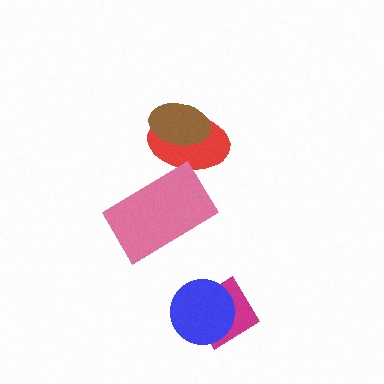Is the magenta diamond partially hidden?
Yes, it is partially covered by another shape.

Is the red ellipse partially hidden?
Yes, it is partially covered by another shape.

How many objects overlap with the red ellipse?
2 objects overlap with the red ellipse.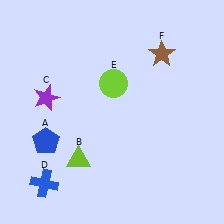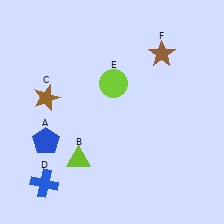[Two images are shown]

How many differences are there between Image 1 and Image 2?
There is 1 difference between the two images.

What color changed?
The star (C) changed from purple in Image 1 to brown in Image 2.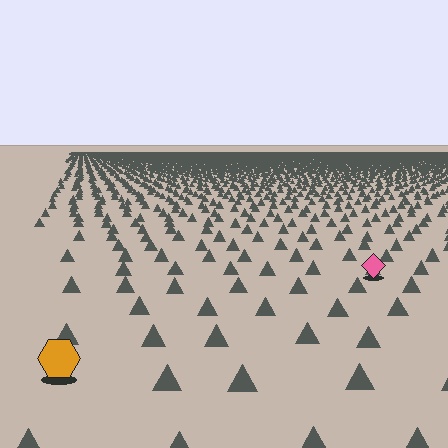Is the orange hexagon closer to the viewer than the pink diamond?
Yes. The orange hexagon is closer — you can tell from the texture gradient: the ground texture is coarser near it.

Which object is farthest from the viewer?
The pink diamond is farthest from the viewer. It appears smaller and the ground texture around it is denser.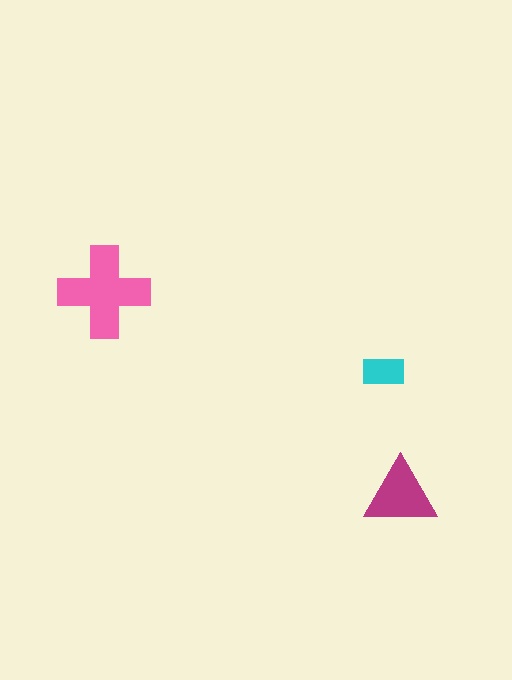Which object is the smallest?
The cyan rectangle.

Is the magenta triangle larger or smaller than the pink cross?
Smaller.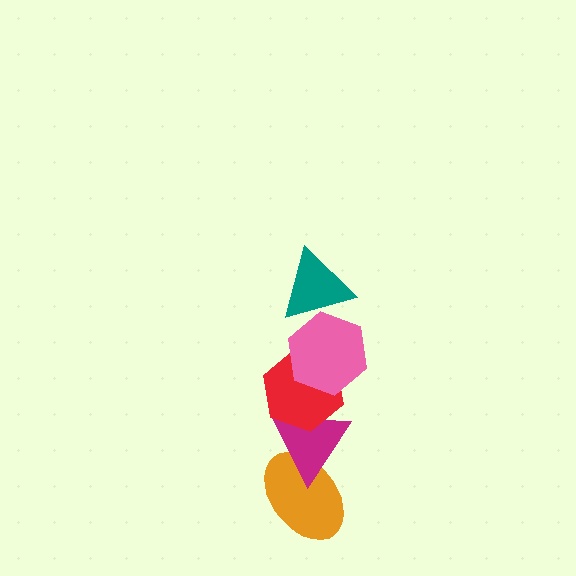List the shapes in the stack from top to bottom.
From top to bottom: the teal triangle, the pink hexagon, the red hexagon, the magenta triangle, the orange ellipse.